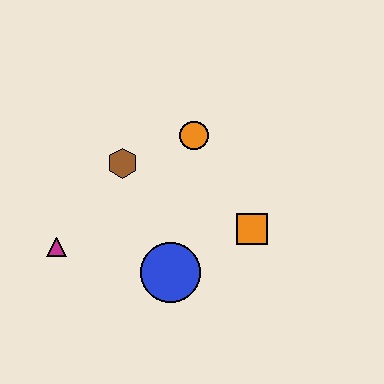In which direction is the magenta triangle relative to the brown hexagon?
The magenta triangle is below the brown hexagon.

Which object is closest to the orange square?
The blue circle is closest to the orange square.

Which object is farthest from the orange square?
The magenta triangle is farthest from the orange square.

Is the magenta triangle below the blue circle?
No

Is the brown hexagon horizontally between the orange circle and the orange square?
No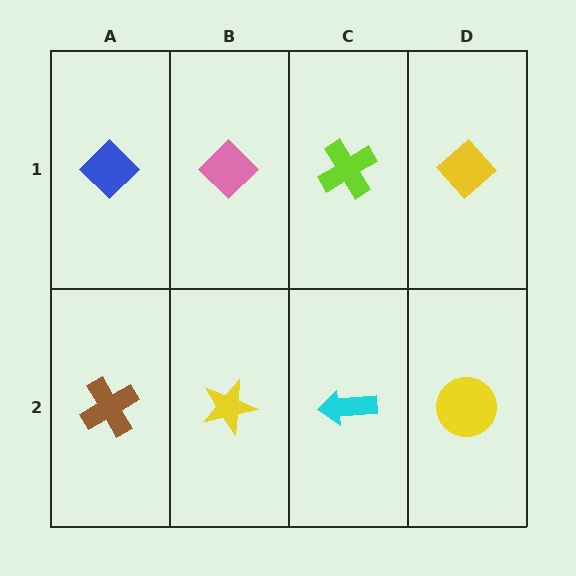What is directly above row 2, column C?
A lime cross.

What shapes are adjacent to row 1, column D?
A yellow circle (row 2, column D), a lime cross (row 1, column C).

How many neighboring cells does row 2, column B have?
3.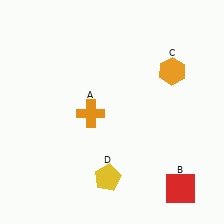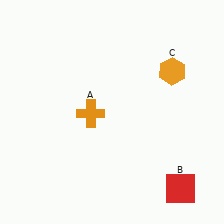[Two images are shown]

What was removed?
The yellow pentagon (D) was removed in Image 2.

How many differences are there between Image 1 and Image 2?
There is 1 difference between the two images.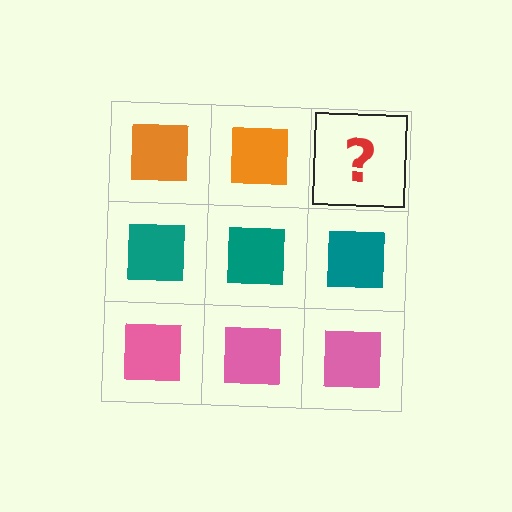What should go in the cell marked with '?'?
The missing cell should contain an orange square.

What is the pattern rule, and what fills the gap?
The rule is that each row has a consistent color. The gap should be filled with an orange square.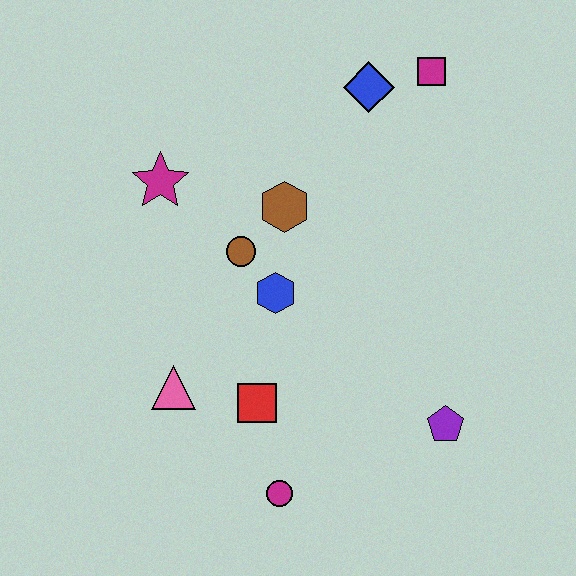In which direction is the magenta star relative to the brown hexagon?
The magenta star is to the left of the brown hexagon.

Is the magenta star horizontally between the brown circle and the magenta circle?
No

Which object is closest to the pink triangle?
The red square is closest to the pink triangle.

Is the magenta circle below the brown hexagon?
Yes